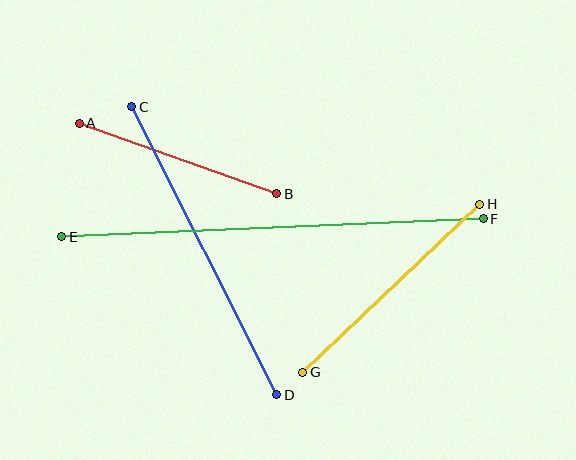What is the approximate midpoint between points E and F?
The midpoint is at approximately (273, 228) pixels.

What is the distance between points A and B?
The distance is approximately 210 pixels.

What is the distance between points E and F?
The distance is approximately 422 pixels.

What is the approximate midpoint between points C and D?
The midpoint is at approximately (204, 251) pixels.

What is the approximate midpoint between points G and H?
The midpoint is at approximately (391, 288) pixels.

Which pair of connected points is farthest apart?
Points E and F are farthest apart.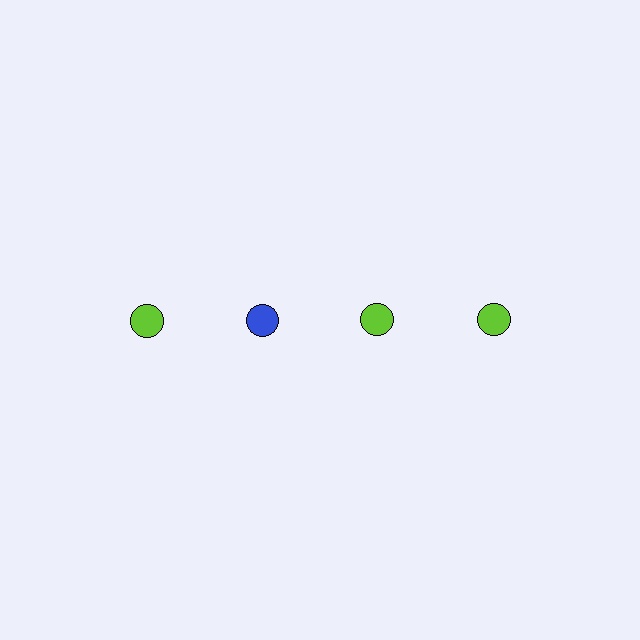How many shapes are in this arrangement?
There are 4 shapes arranged in a grid pattern.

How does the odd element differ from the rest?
It has a different color: blue instead of lime.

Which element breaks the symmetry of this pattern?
The blue circle in the top row, second from left column breaks the symmetry. All other shapes are lime circles.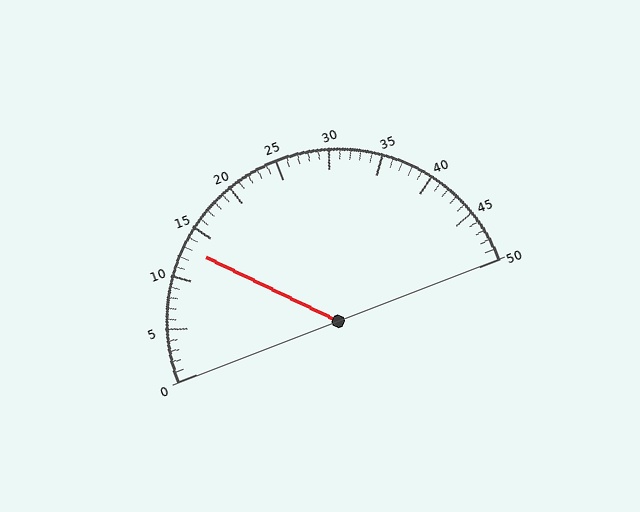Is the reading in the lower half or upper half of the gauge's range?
The reading is in the lower half of the range (0 to 50).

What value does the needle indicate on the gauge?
The needle indicates approximately 13.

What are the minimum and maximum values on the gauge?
The gauge ranges from 0 to 50.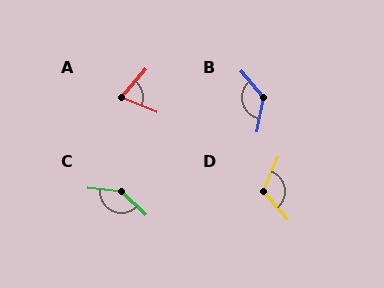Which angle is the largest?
C, at approximately 142 degrees.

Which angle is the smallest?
A, at approximately 72 degrees.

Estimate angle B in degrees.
Approximately 130 degrees.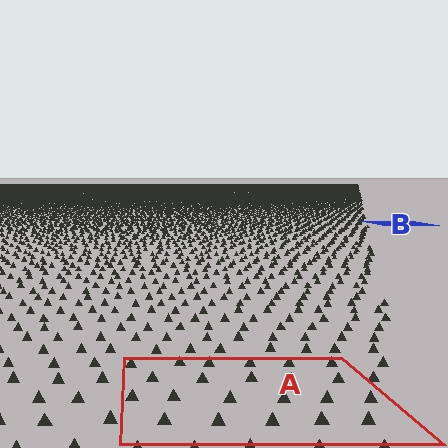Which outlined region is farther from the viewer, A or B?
Region B is farther from the viewer — the texture elements inside it appear smaller and more densely packed.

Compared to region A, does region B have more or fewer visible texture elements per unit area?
Region B has more texture elements per unit area — they are packed more densely because it is farther away.